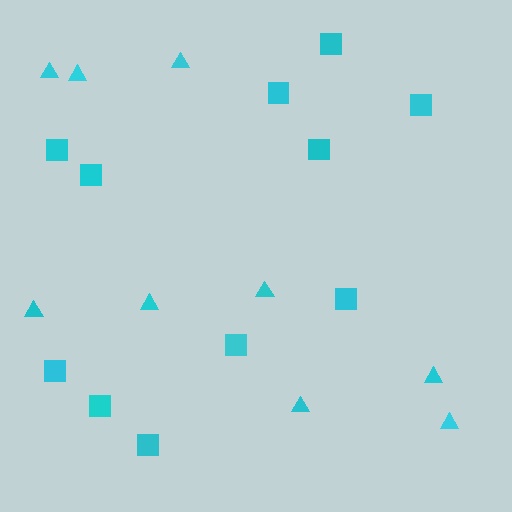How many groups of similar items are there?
There are 2 groups: one group of triangles (9) and one group of squares (11).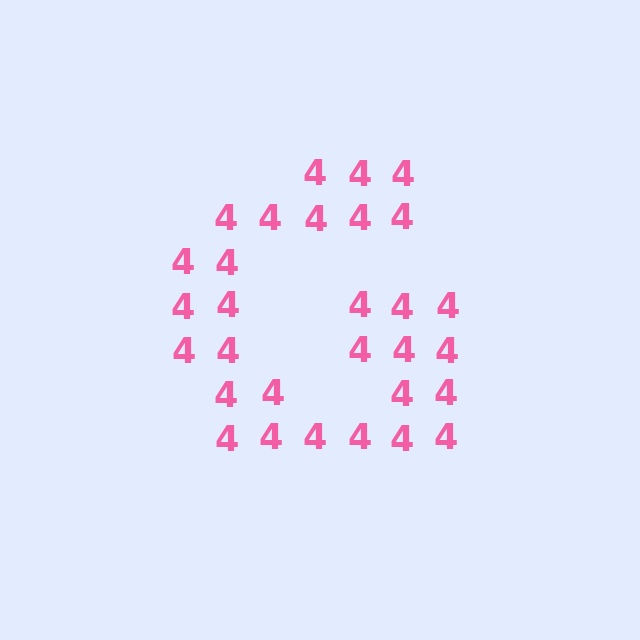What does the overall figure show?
The overall figure shows the letter G.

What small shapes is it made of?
It is made of small digit 4's.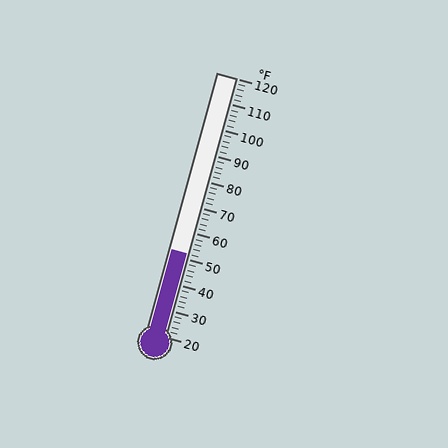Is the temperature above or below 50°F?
The temperature is above 50°F.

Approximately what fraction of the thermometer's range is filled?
The thermometer is filled to approximately 30% of its range.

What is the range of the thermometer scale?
The thermometer scale ranges from 20°F to 120°F.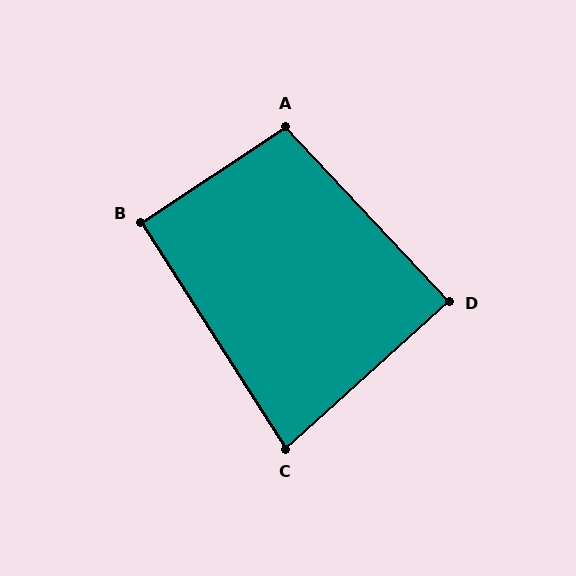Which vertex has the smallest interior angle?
C, at approximately 81 degrees.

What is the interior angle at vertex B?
Approximately 91 degrees (approximately right).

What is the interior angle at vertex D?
Approximately 89 degrees (approximately right).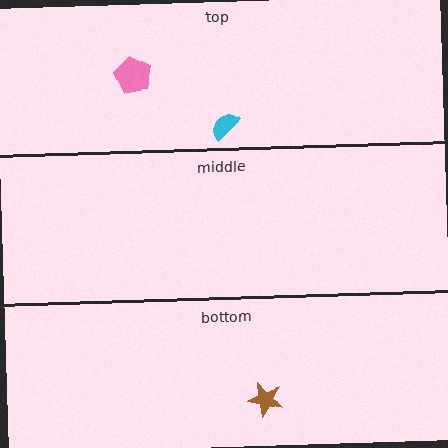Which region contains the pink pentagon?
The top region.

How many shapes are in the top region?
2.